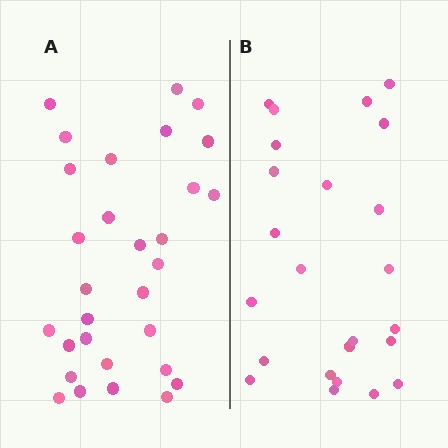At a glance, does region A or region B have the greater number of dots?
Region A (the left region) has more dots.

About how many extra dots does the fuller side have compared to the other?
Region A has about 6 more dots than region B.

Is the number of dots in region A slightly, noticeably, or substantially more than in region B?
Region A has noticeably more, but not dramatically so. The ratio is roughly 1.2 to 1.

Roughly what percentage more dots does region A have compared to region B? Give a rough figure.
About 25% more.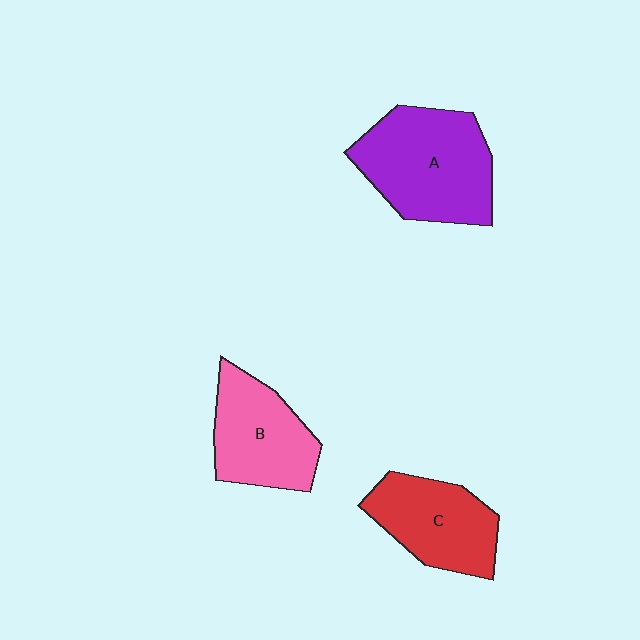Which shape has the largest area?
Shape A (purple).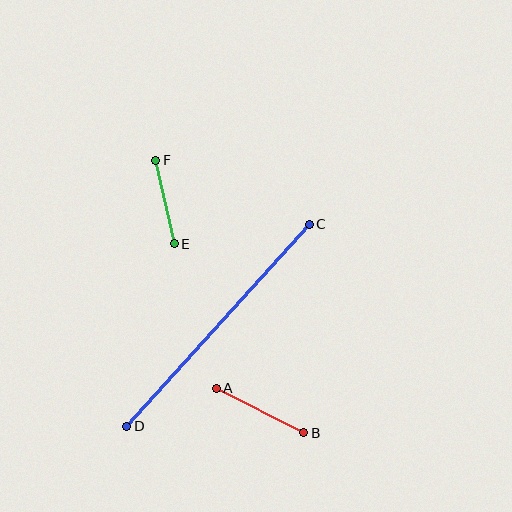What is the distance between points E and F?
The distance is approximately 85 pixels.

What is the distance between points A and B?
The distance is approximately 98 pixels.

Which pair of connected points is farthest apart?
Points C and D are farthest apart.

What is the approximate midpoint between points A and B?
The midpoint is at approximately (260, 410) pixels.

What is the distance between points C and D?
The distance is approximately 273 pixels.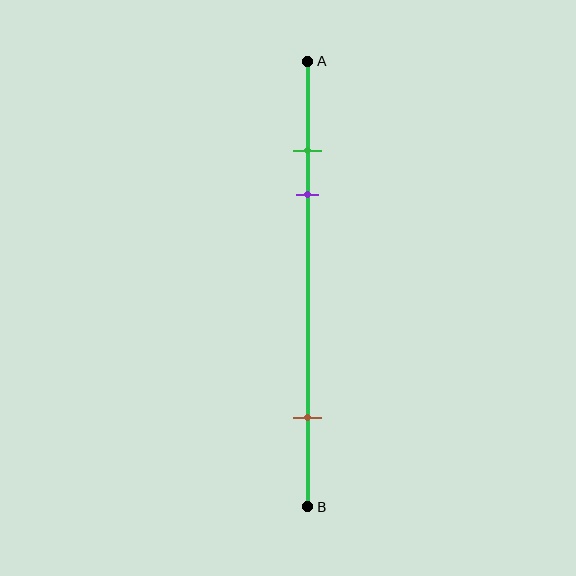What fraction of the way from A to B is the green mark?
The green mark is approximately 20% (0.2) of the way from A to B.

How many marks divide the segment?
There are 3 marks dividing the segment.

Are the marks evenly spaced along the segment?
No, the marks are not evenly spaced.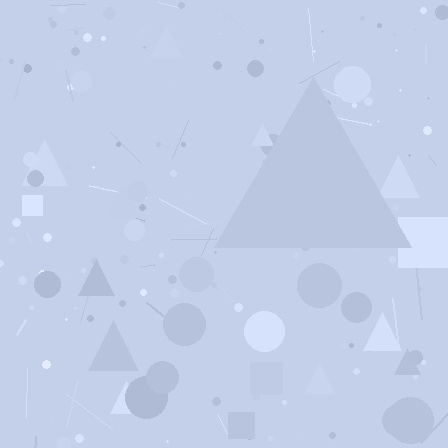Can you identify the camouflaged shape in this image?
The camouflaged shape is a triangle.